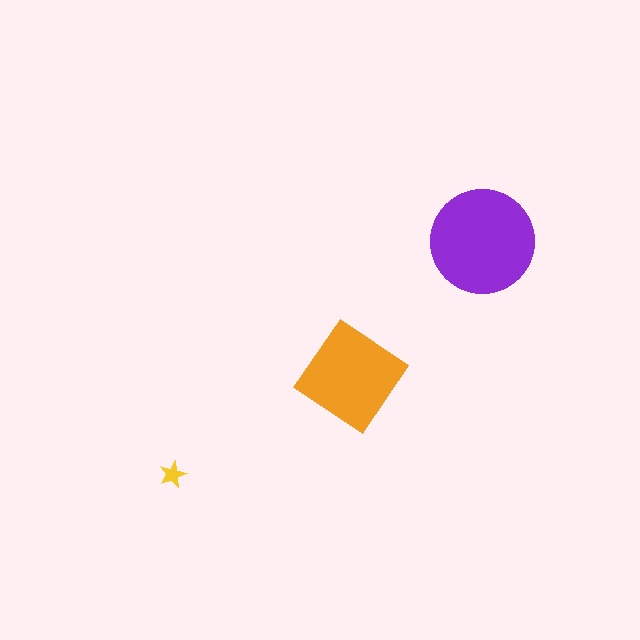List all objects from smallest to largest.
The yellow star, the orange diamond, the purple circle.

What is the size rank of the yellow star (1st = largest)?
3rd.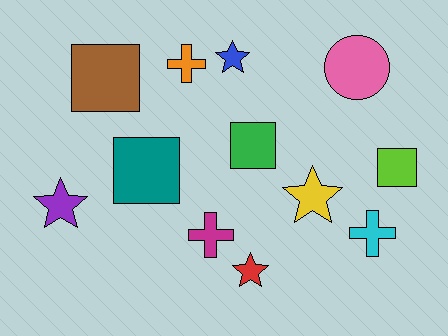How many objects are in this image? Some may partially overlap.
There are 12 objects.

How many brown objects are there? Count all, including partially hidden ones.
There is 1 brown object.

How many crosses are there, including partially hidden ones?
There are 3 crosses.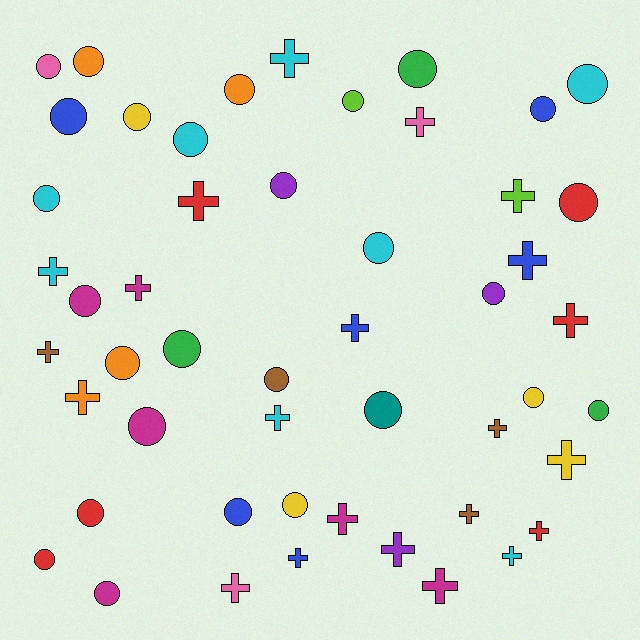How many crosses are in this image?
There are 22 crosses.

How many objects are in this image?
There are 50 objects.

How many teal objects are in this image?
There is 1 teal object.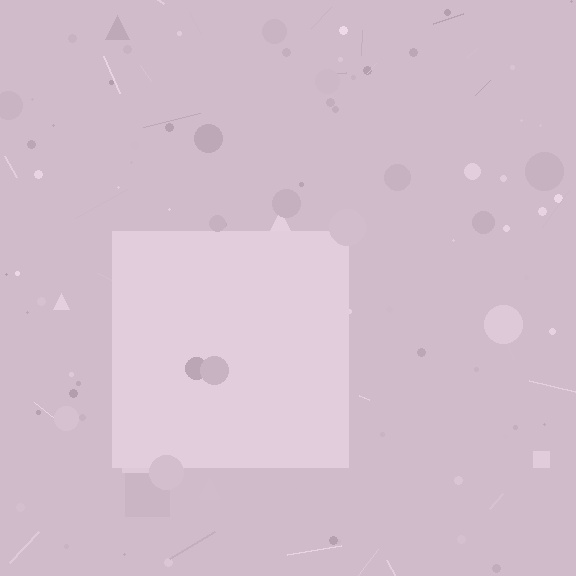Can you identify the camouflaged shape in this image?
The camouflaged shape is a square.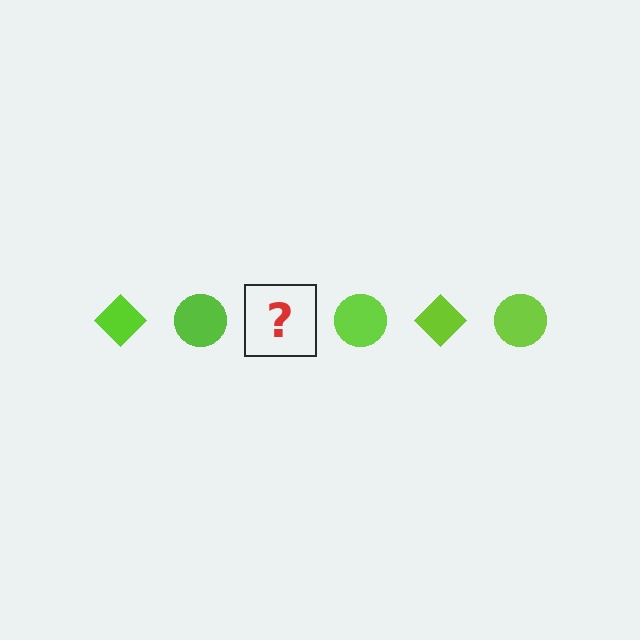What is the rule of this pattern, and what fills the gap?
The rule is that the pattern cycles through diamond, circle shapes in lime. The gap should be filled with a lime diamond.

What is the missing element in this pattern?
The missing element is a lime diamond.